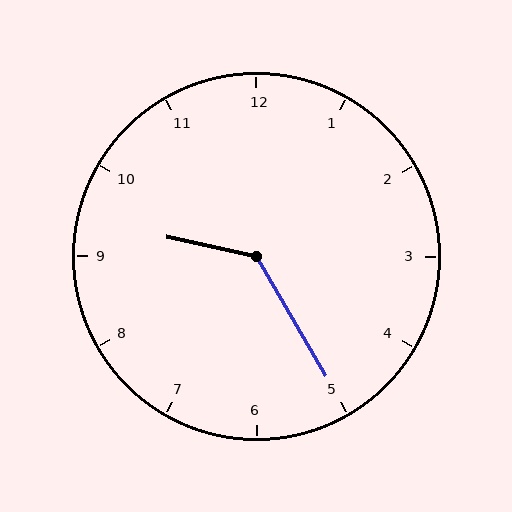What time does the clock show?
9:25.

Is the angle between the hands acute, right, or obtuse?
It is obtuse.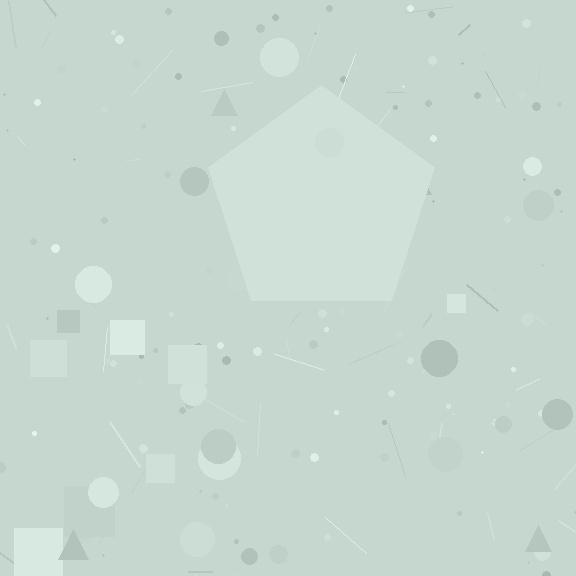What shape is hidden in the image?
A pentagon is hidden in the image.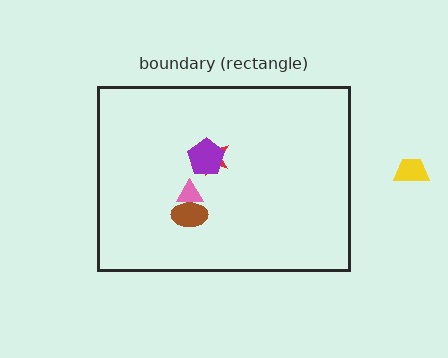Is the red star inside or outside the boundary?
Inside.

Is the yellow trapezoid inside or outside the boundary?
Outside.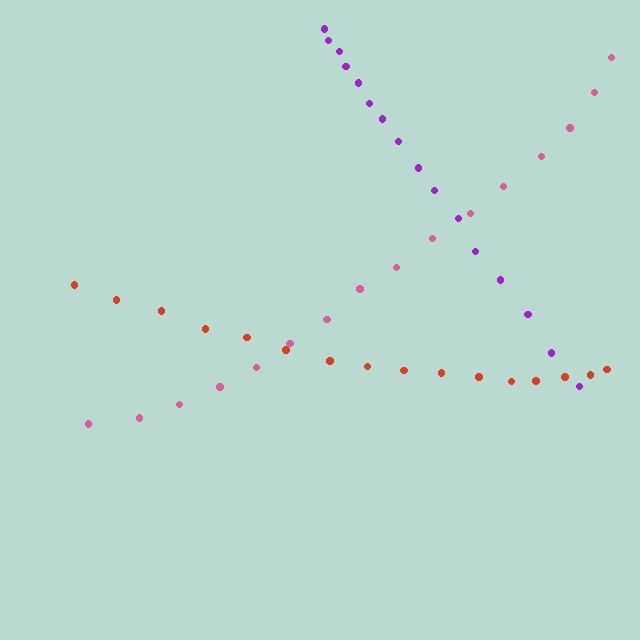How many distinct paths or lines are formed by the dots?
There are 3 distinct paths.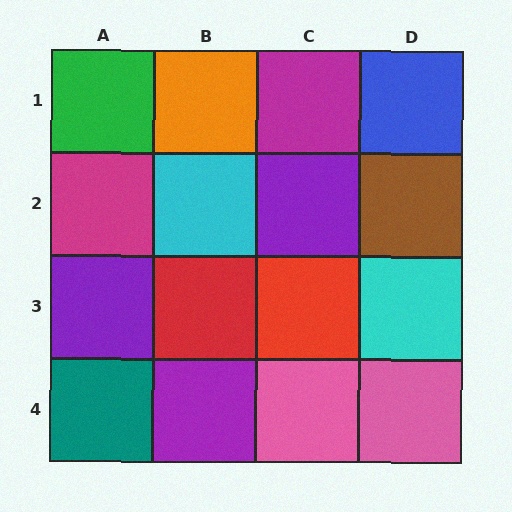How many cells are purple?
3 cells are purple.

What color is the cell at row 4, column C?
Pink.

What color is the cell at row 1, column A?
Green.